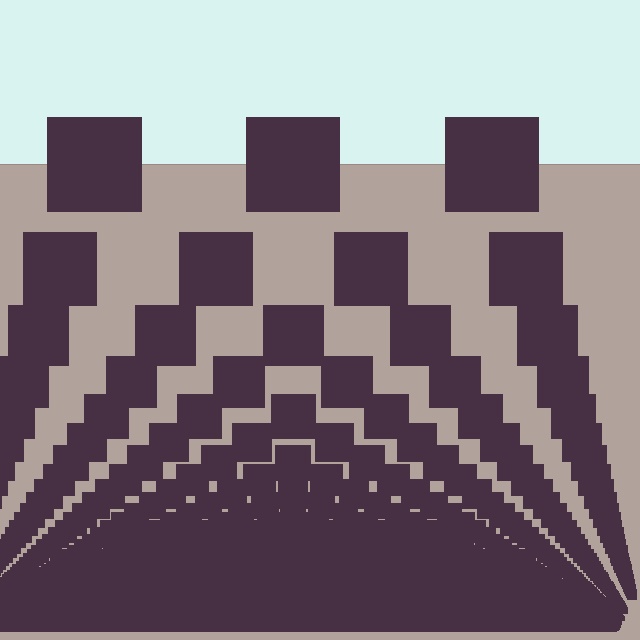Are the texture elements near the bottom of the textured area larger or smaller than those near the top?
Smaller. The gradient is inverted — elements near the bottom are smaller and denser.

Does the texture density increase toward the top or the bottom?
Density increases toward the bottom.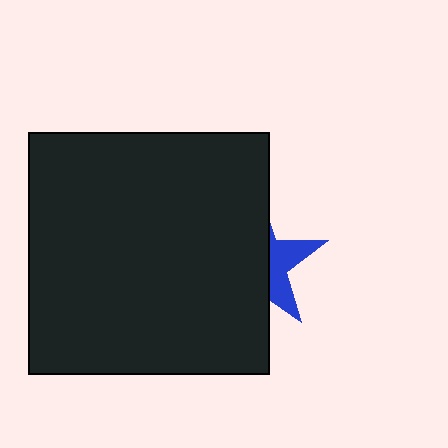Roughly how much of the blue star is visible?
A small part of it is visible (roughly 34%).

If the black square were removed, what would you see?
You would see the complete blue star.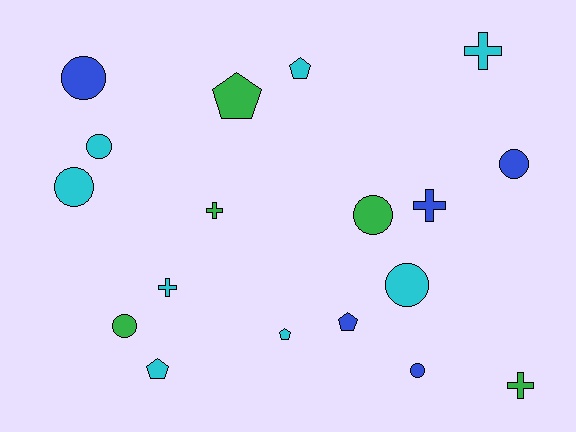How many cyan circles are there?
There are 3 cyan circles.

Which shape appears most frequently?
Circle, with 8 objects.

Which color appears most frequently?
Cyan, with 8 objects.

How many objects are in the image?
There are 18 objects.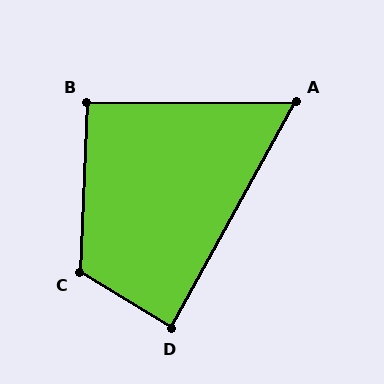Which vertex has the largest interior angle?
C, at approximately 119 degrees.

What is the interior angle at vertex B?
Approximately 92 degrees (approximately right).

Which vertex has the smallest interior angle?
A, at approximately 61 degrees.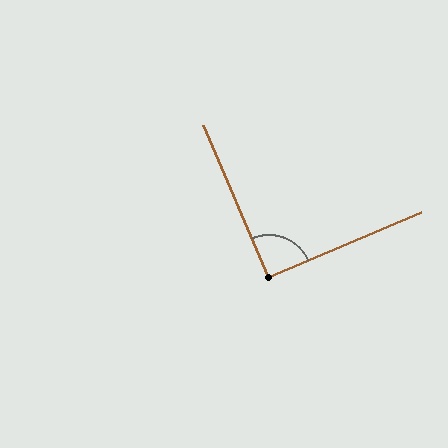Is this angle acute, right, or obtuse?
It is approximately a right angle.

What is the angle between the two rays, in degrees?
Approximately 90 degrees.